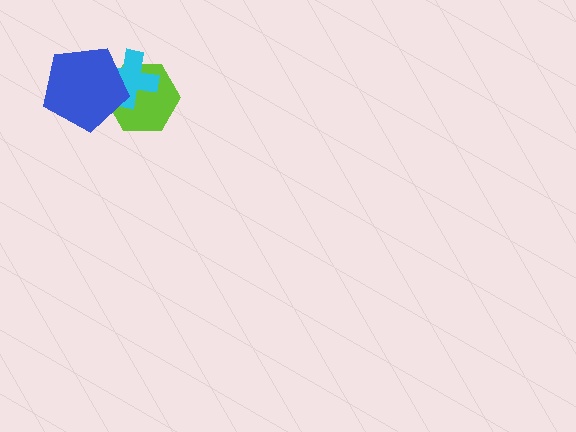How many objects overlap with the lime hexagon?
2 objects overlap with the lime hexagon.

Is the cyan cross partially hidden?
Yes, it is partially covered by another shape.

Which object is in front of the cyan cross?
The blue pentagon is in front of the cyan cross.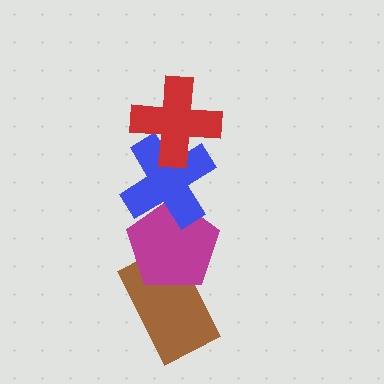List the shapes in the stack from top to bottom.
From top to bottom: the red cross, the blue cross, the magenta pentagon, the brown rectangle.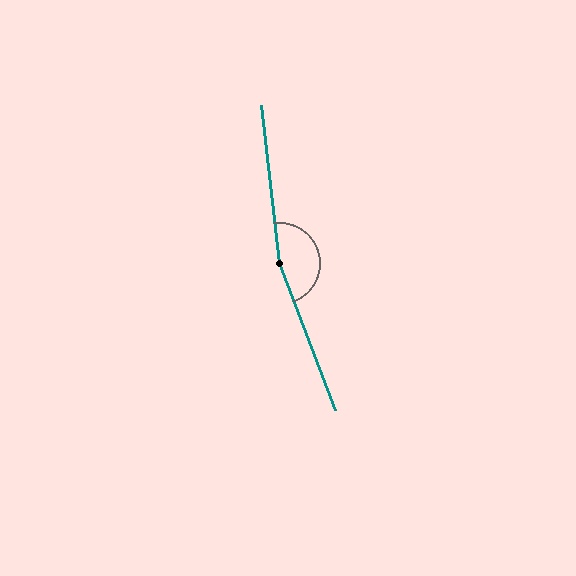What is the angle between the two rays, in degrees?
Approximately 166 degrees.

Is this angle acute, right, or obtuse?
It is obtuse.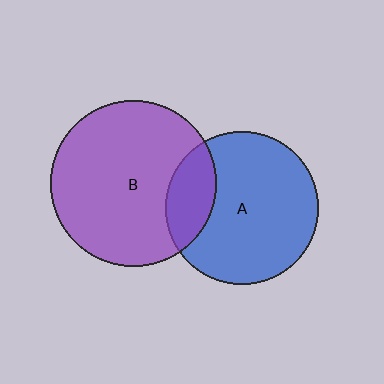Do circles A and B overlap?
Yes.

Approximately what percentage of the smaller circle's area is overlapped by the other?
Approximately 20%.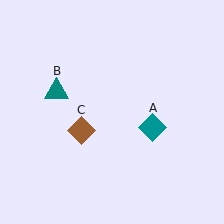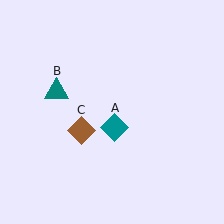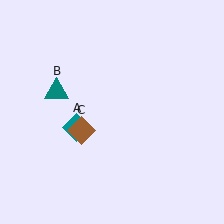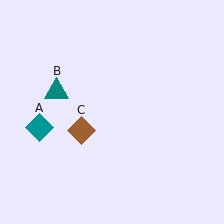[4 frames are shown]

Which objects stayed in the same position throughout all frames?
Teal triangle (object B) and brown diamond (object C) remained stationary.